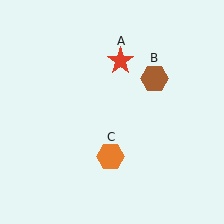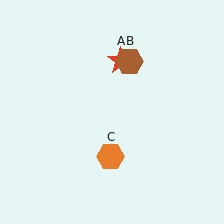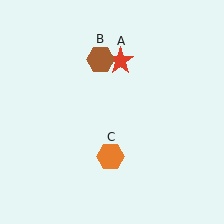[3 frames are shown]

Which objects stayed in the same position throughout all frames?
Red star (object A) and orange hexagon (object C) remained stationary.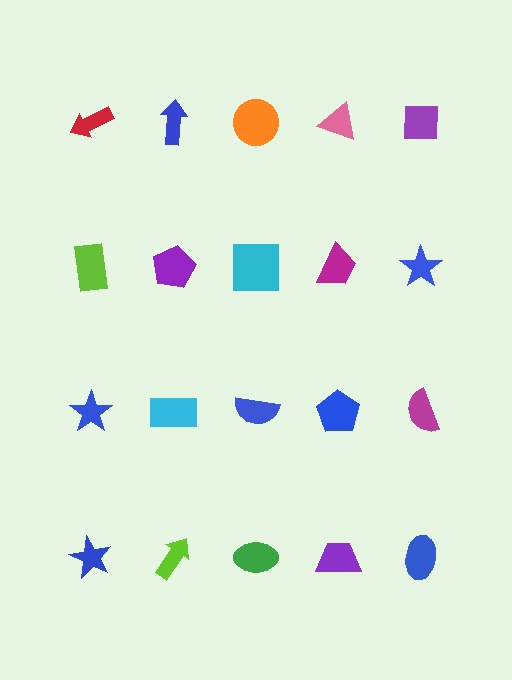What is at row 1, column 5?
A purple square.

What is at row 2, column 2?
A purple pentagon.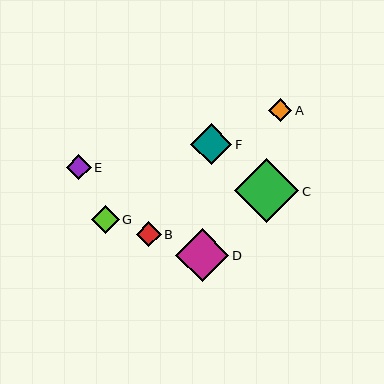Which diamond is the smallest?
Diamond A is the smallest with a size of approximately 23 pixels.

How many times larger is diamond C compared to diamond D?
Diamond C is approximately 1.2 times the size of diamond D.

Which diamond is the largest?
Diamond C is the largest with a size of approximately 64 pixels.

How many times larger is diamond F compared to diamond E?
Diamond F is approximately 1.6 times the size of diamond E.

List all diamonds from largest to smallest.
From largest to smallest: C, D, F, G, E, B, A.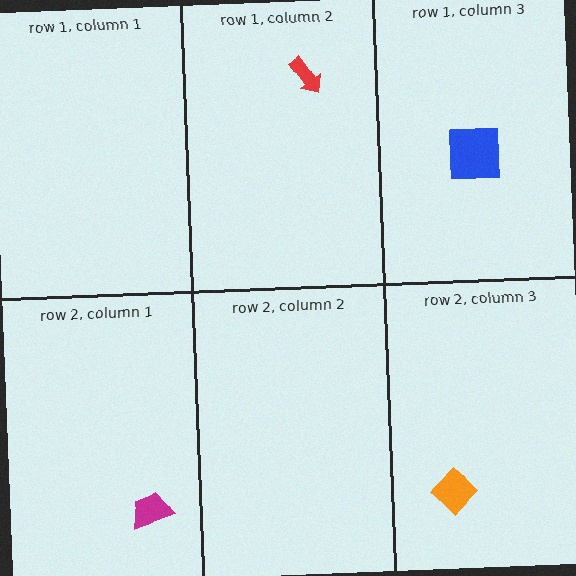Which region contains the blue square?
The row 1, column 3 region.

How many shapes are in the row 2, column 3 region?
1.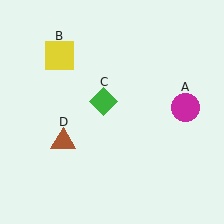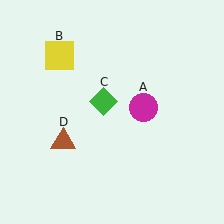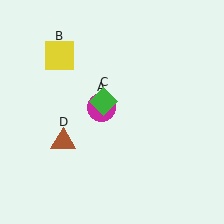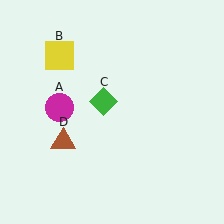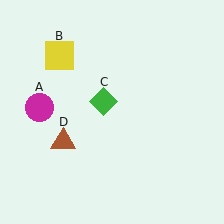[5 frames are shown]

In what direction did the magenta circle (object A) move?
The magenta circle (object A) moved left.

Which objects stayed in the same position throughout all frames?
Yellow square (object B) and green diamond (object C) and brown triangle (object D) remained stationary.